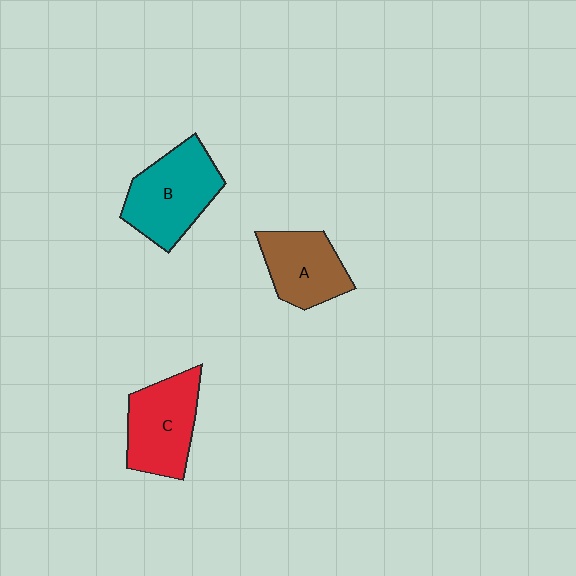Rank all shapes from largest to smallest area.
From largest to smallest: B (teal), C (red), A (brown).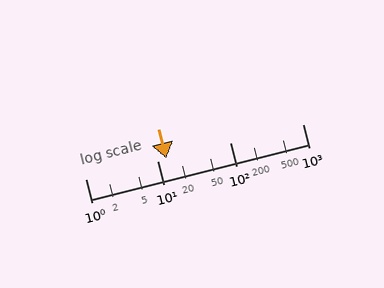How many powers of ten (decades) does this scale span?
The scale spans 3 decades, from 1 to 1000.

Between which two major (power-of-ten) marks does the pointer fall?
The pointer is between 10 and 100.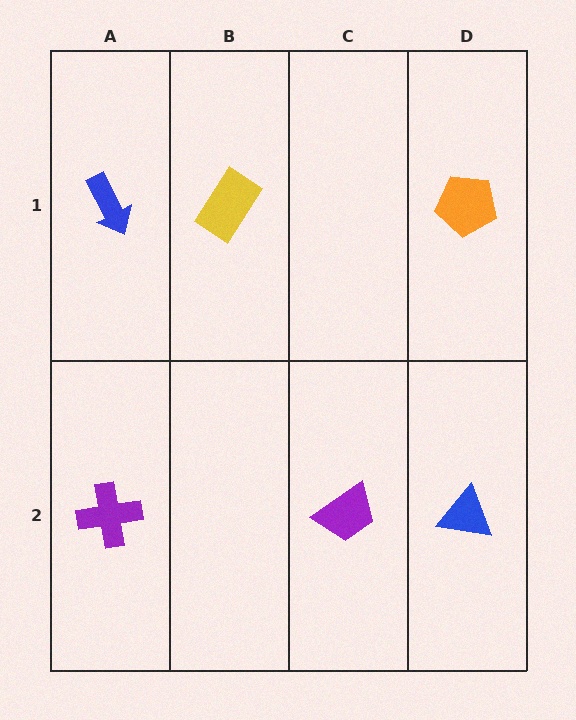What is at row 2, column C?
A purple trapezoid.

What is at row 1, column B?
A yellow rectangle.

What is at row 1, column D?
An orange pentagon.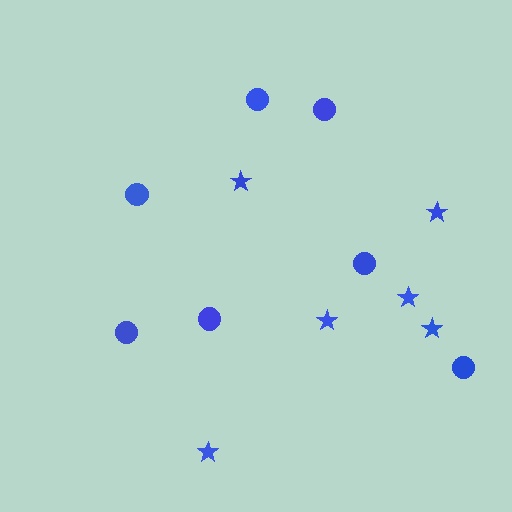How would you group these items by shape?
There are 2 groups: one group of circles (7) and one group of stars (6).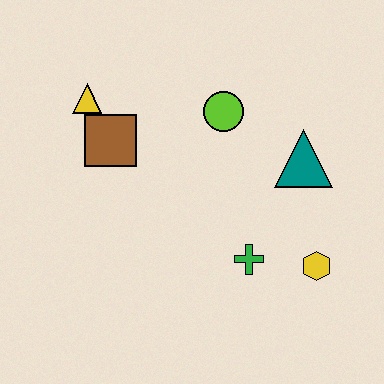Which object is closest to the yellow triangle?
The brown square is closest to the yellow triangle.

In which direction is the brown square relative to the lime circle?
The brown square is to the left of the lime circle.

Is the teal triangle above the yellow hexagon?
Yes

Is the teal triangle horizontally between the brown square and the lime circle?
No